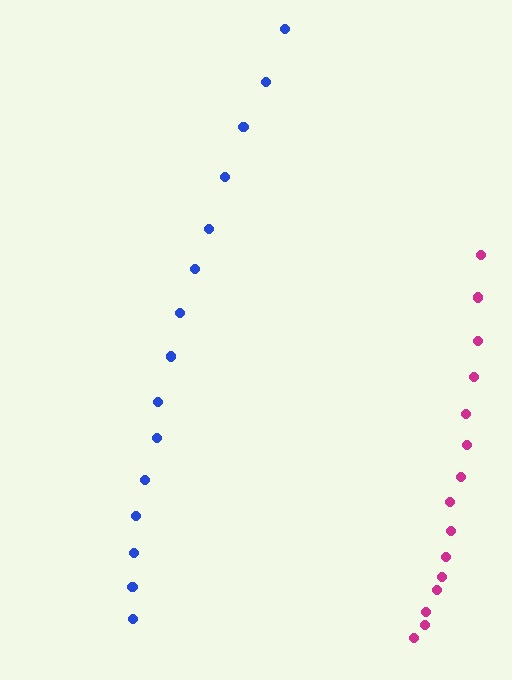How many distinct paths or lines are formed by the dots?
There are 2 distinct paths.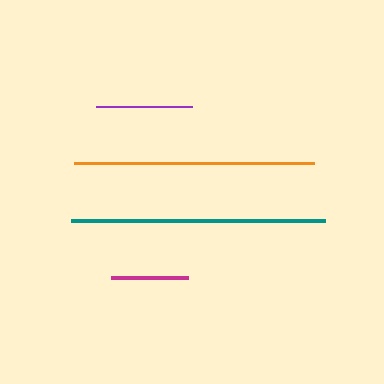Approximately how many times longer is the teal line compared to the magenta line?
The teal line is approximately 3.3 times the length of the magenta line.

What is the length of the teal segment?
The teal segment is approximately 255 pixels long.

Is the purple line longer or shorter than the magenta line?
The purple line is longer than the magenta line.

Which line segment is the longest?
The teal line is the longest at approximately 255 pixels.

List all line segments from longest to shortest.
From longest to shortest: teal, orange, purple, magenta.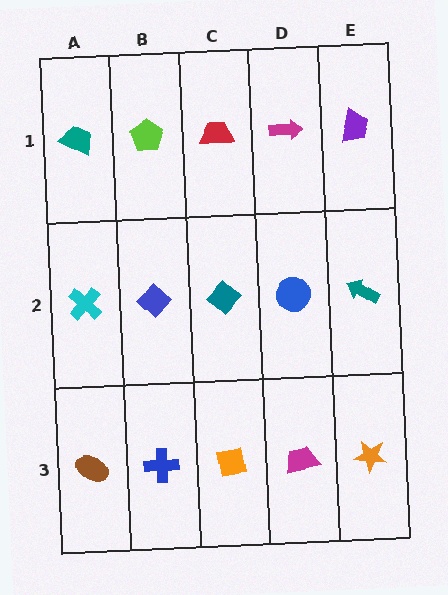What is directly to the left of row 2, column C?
A blue diamond.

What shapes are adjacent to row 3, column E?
A teal arrow (row 2, column E), a magenta trapezoid (row 3, column D).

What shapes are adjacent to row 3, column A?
A cyan cross (row 2, column A), a blue cross (row 3, column B).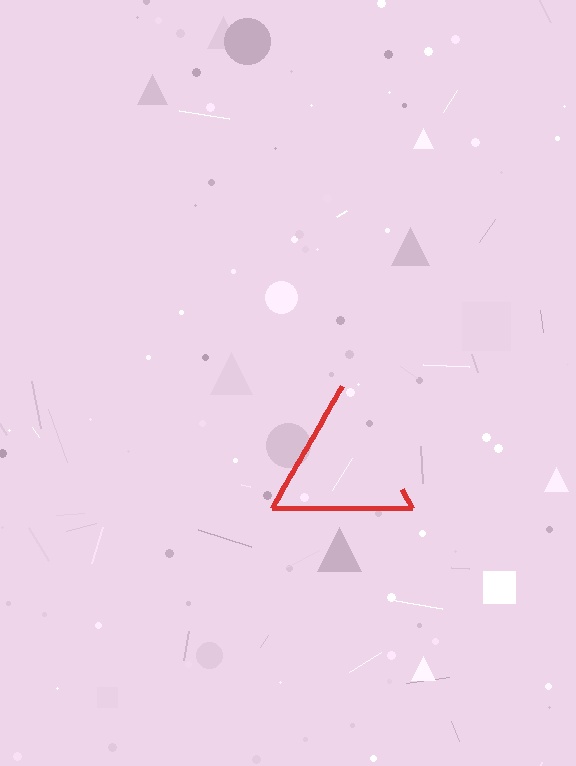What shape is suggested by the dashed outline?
The dashed outline suggests a triangle.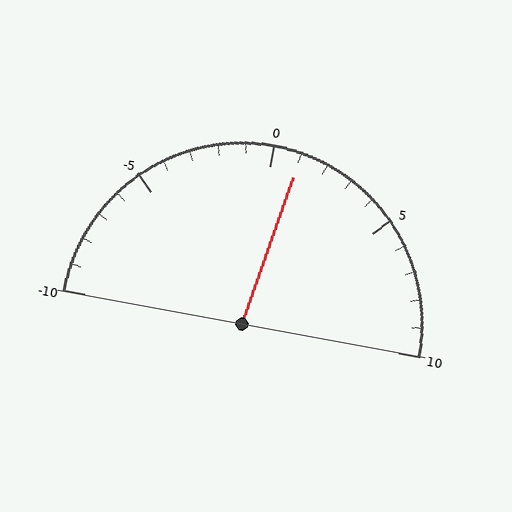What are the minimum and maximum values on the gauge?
The gauge ranges from -10 to 10.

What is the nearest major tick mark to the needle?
The nearest major tick mark is 0.